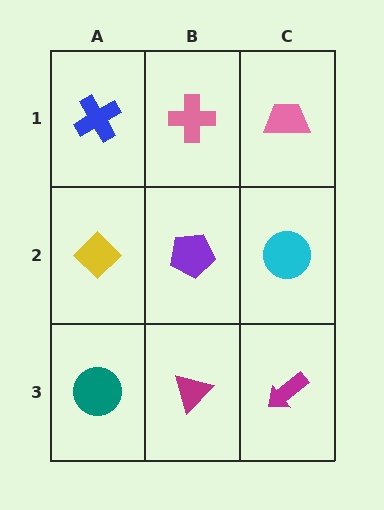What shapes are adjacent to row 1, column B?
A purple pentagon (row 2, column B), a blue cross (row 1, column A), a pink trapezoid (row 1, column C).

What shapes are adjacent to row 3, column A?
A yellow diamond (row 2, column A), a magenta triangle (row 3, column B).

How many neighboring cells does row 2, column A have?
3.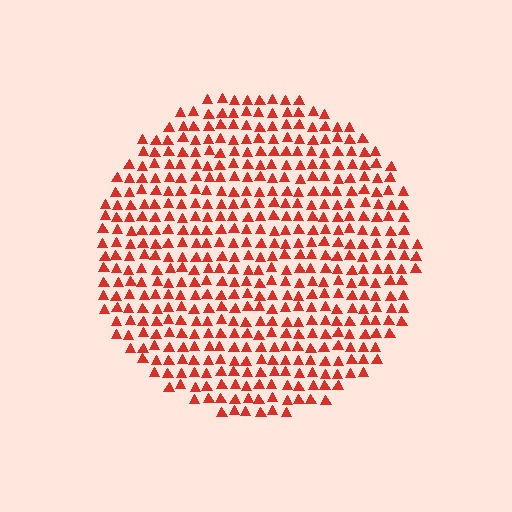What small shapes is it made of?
It is made of small triangles.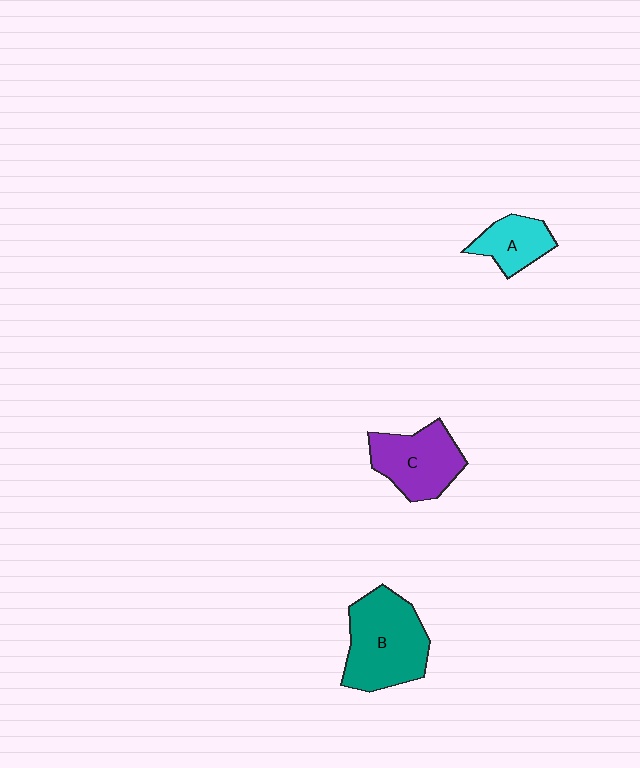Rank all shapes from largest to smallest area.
From largest to smallest: B (teal), C (purple), A (cyan).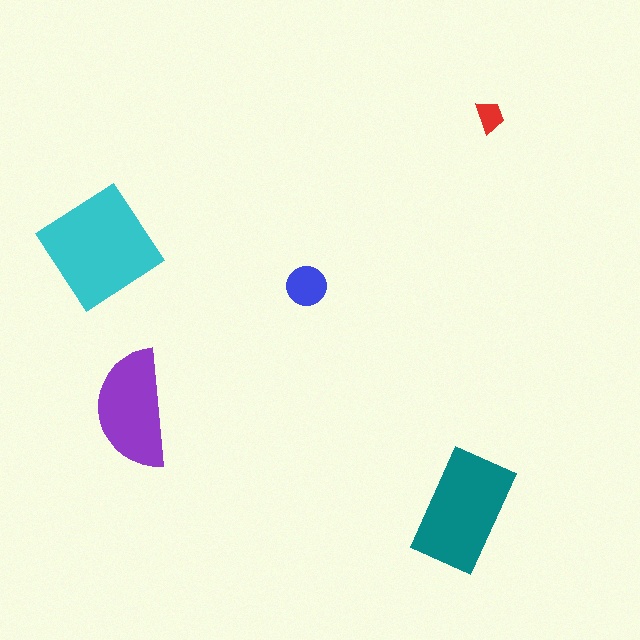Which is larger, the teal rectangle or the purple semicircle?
The teal rectangle.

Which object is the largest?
The cyan diamond.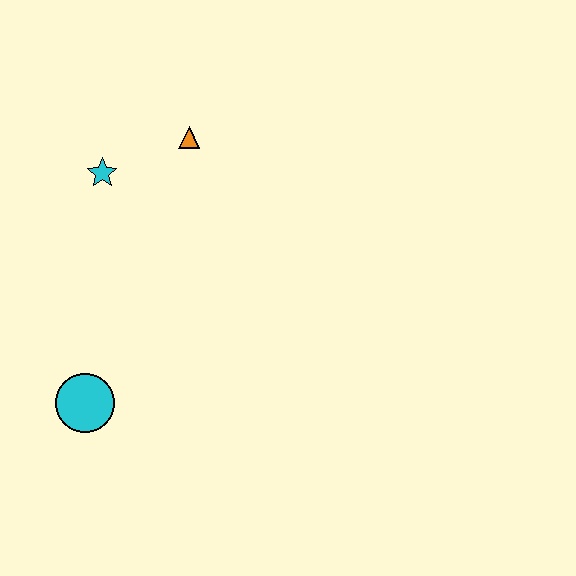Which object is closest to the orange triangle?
The cyan star is closest to the orange triangle.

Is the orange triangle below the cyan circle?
No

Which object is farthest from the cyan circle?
The orange triangle is farthest from the cyan circle.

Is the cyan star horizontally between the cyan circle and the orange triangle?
Yes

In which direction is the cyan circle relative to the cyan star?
The cyan circle is below the cyan star.